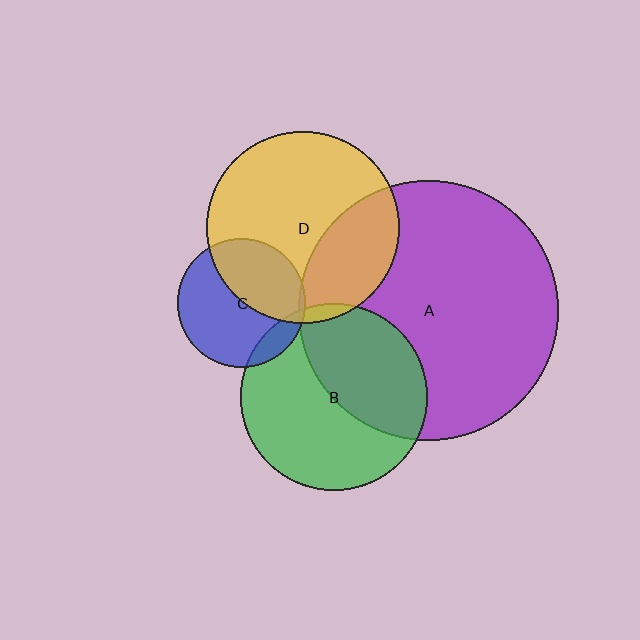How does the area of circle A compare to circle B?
Approximately 1.9 times.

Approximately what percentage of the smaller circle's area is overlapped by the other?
Approximately 45%.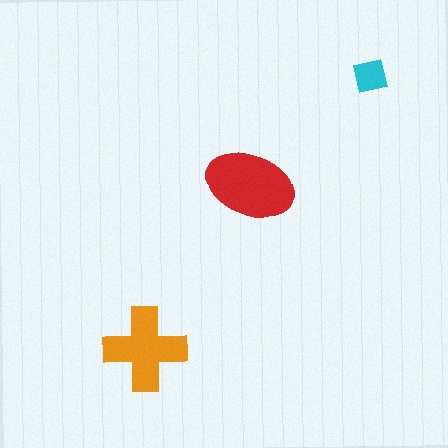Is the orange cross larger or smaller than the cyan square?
Larger.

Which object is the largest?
The red ellipse.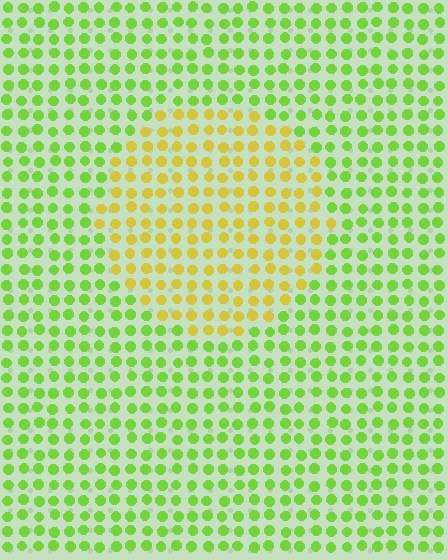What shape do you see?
I see a circle.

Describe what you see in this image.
The image is filled with small lime elements in a uniform arrangement. A circle-shaped region is visible where the elements are tinted to a slightly different hue, forming a subtle color boundary.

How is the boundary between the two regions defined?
The boundary is defined purely by a slight shift in hue (about 44 degrees). Spacing, size, and orientation are identical on both sides.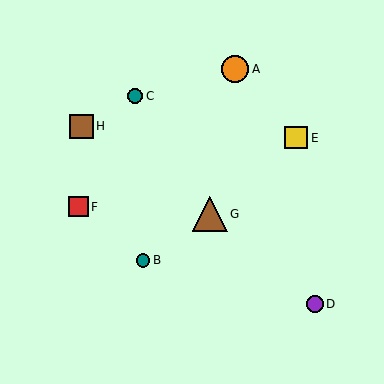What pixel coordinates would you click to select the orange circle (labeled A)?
Click at (235, 69) to select the orange circle A.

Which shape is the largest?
The brown triangle (labeled G) is the largest.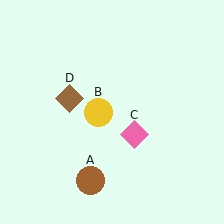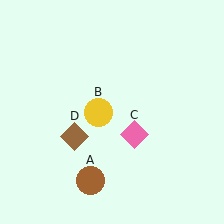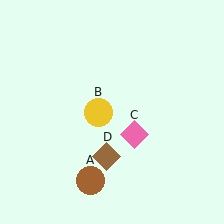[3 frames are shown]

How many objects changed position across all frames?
1 object changed position: brown diamond (object D).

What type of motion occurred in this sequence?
The brown diamond (object D) rotated counterclockwise around the center of the scene.